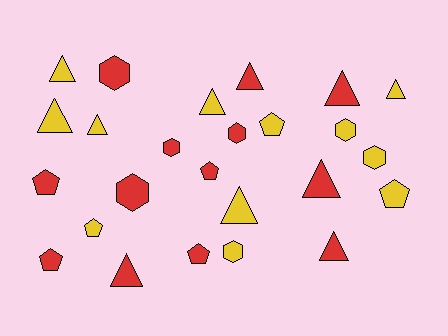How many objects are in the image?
There are 25 objects.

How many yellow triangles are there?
There are 6 yellow triangles.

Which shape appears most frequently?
Triangle, with 11 objects.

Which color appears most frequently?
Red, with 13 objects.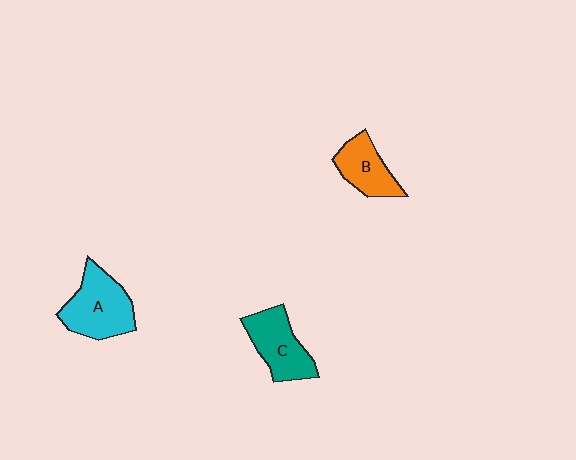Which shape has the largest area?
Shape A (cyan).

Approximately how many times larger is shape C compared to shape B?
Approximately 1.2 times.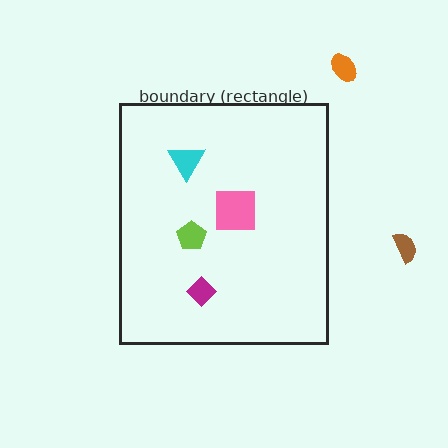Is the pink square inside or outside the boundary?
Inside.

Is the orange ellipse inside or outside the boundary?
Outside.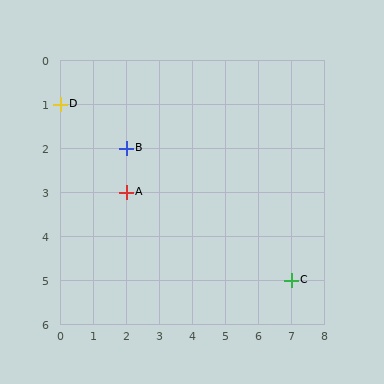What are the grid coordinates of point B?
Point B is at grid coordinates (2, 2).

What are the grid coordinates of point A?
Point A is at grid coordinates (2, 3).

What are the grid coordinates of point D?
Point D is at grid coordinates (0, 1).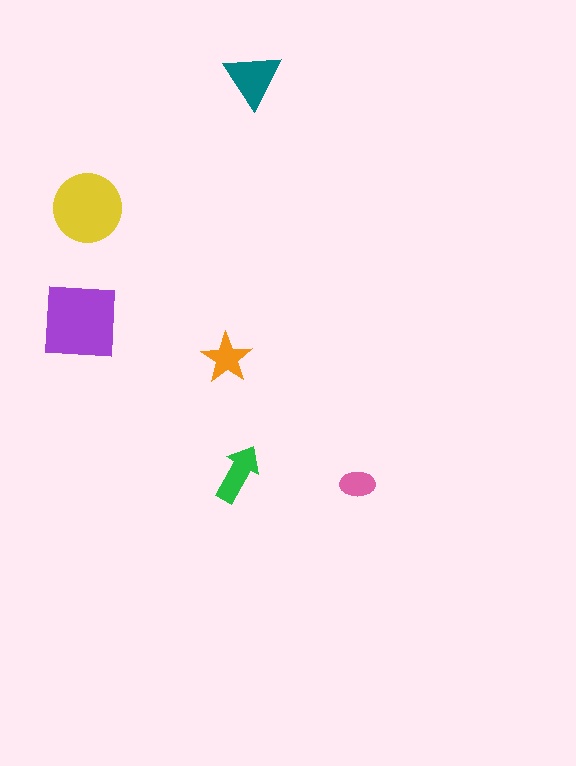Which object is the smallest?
The pink ellipse.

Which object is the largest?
The purple square.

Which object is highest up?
The teal triangle is topmost.